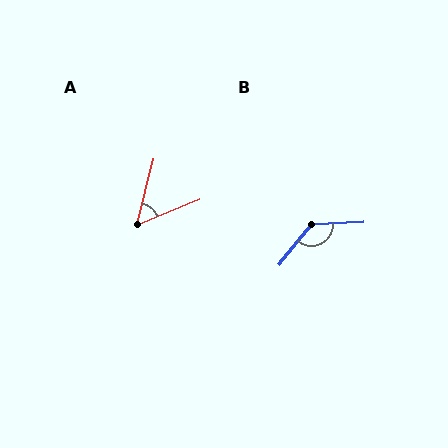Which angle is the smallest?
A, at approximately 54 degrees.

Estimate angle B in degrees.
Approximately 131 degrees.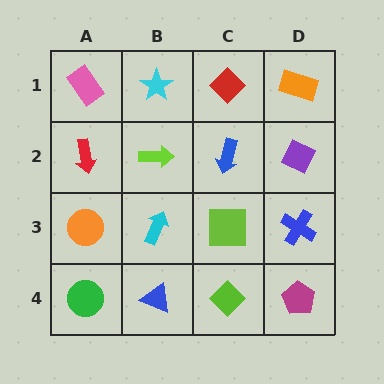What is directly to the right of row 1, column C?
An orange rectangle.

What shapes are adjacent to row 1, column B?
A lime arrow (row 2, column B), a pink rectangle (row 1, column A), a red diamond (row 1, column C).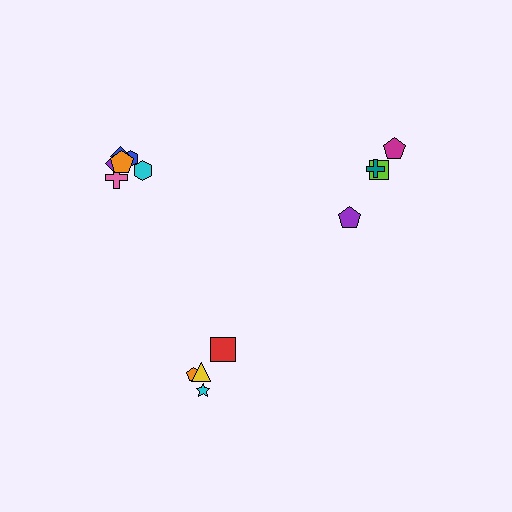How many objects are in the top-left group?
There are 6 objects.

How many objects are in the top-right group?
There are 4 objects.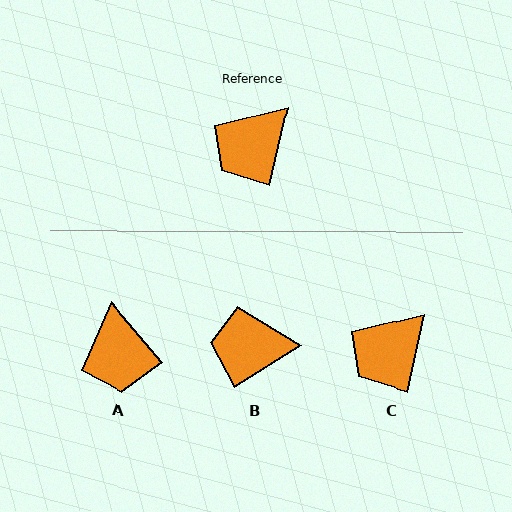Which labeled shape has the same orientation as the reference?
C.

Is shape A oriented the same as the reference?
No, it is off by about 53 degrees.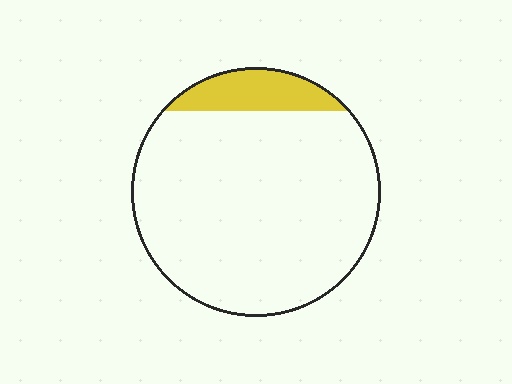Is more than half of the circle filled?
No.